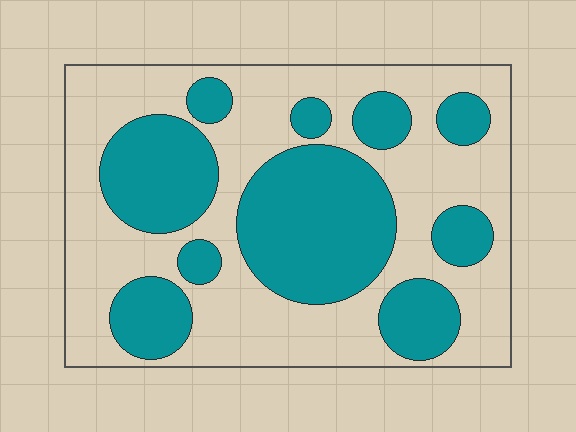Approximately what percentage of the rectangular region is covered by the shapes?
Approximately 40%.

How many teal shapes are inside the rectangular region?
10.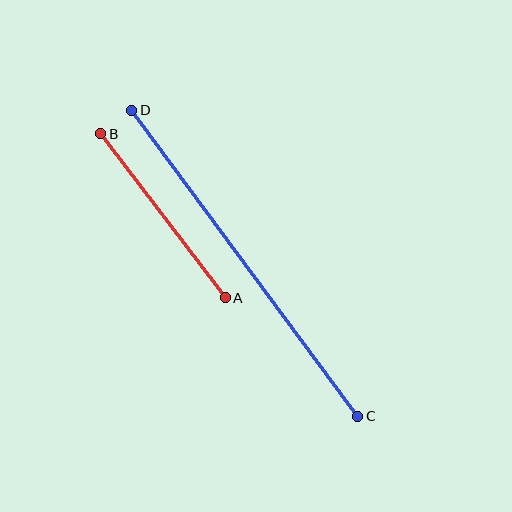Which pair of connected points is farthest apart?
Points C and D are farthest apart.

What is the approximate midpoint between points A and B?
The midpoint is at approximately (163, 216) pixels.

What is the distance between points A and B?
The distance is approximately 206 pixels.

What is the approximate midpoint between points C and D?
The midpoint is at approximately (245, 263) pixels.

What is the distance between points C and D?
The distance is approximately 380 pixels.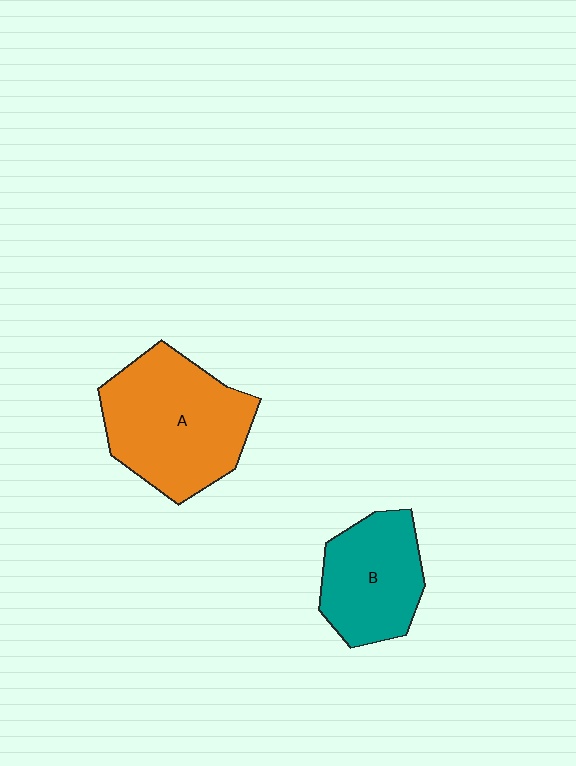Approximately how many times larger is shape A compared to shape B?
Approximately 1.5 times.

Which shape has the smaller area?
Shape B (teal).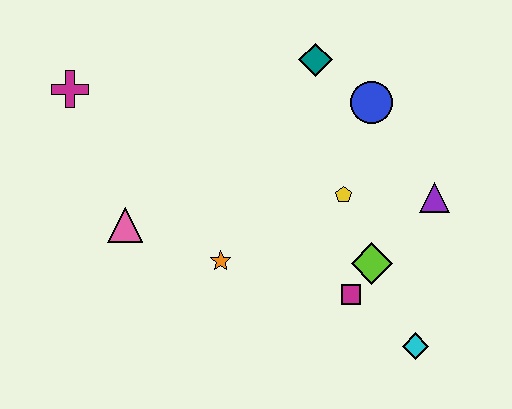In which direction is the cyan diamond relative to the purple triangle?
The cyan diamond is below the purple triangle.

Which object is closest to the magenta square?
The lime diamond is closest to the magenta square.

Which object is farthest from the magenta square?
The magenta cross is farthest from the magenta square.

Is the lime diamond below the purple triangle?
Yes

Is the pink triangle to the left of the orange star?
Yes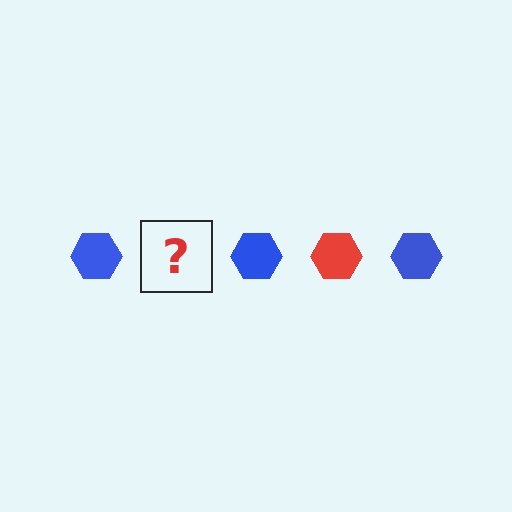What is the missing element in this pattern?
The missing element is a red hexagon.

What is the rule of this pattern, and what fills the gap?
The rule is that the pattern cycles through blue, red hexagons. The gap should be filled with a red hexagon.